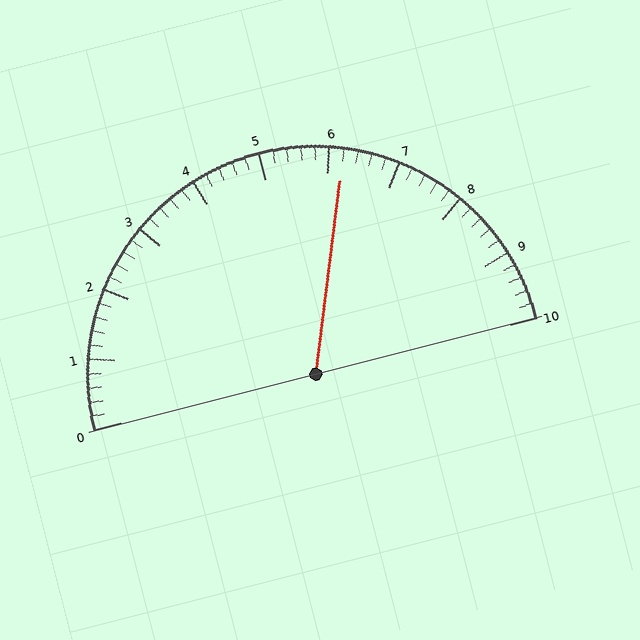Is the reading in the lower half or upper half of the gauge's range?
The reading is in the upper half of the range (0 to 10).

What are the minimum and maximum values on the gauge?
The gauge ranges from 0 to 10.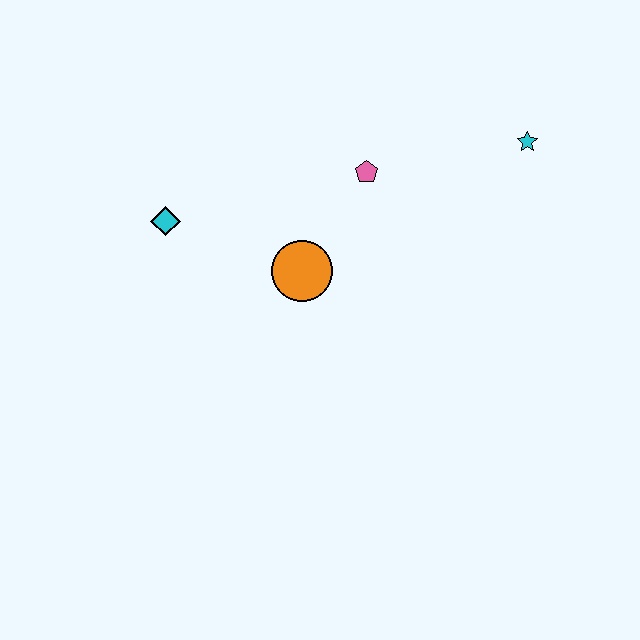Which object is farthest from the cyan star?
The cyan diamond is farthest from the cyan star.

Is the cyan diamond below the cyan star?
Yes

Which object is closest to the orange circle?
The pink pentagon is closest to the orange circle.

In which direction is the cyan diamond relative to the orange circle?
The cyan diamond is to the left of the orange circle.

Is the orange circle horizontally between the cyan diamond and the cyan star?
Yes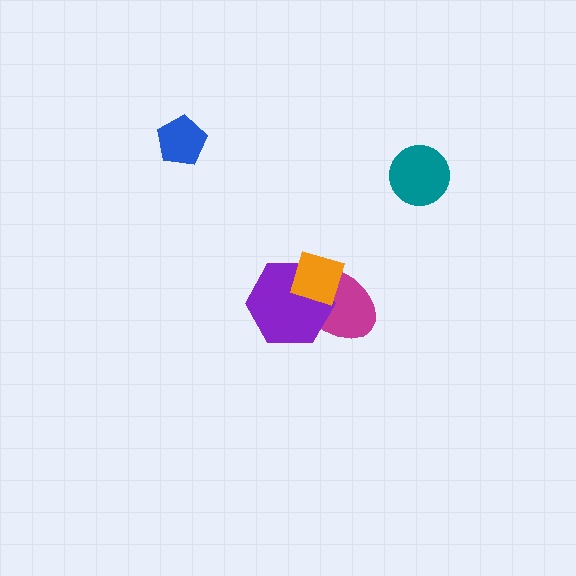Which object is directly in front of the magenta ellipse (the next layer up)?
The purple hexagon is directly in front of the magenta ellipse.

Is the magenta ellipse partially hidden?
Yes, it is partially covered by another shape.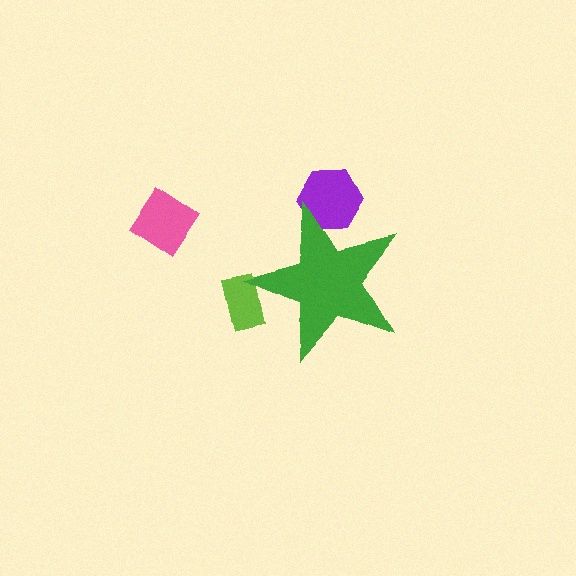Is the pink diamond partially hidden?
No, the pink diamond is fully visible.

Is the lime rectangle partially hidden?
Yes, the lime rectangle is partially hidden behind the green star.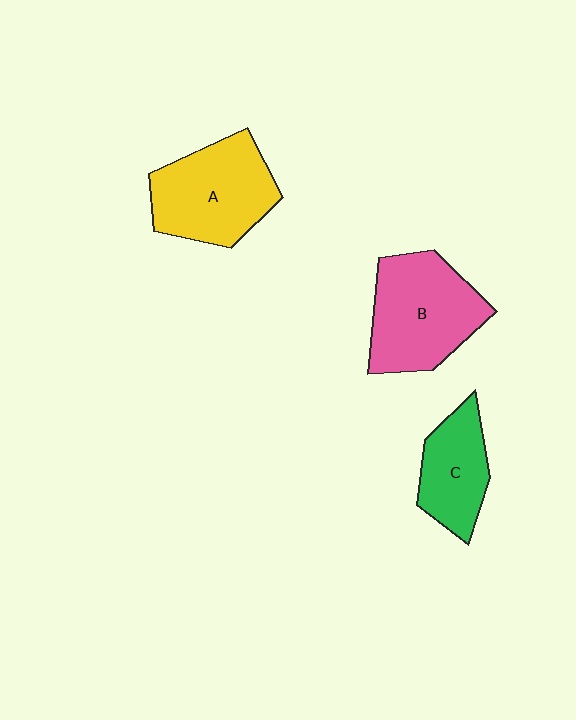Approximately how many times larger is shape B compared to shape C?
Approximately 1.6 times.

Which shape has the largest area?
Shape B (pink).